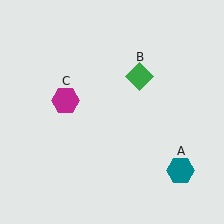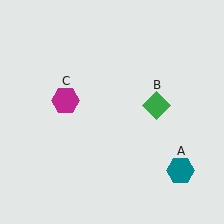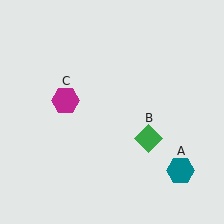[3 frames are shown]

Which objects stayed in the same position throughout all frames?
Teal hexagon (object A) and magenta hexagon (object C) remained stationary.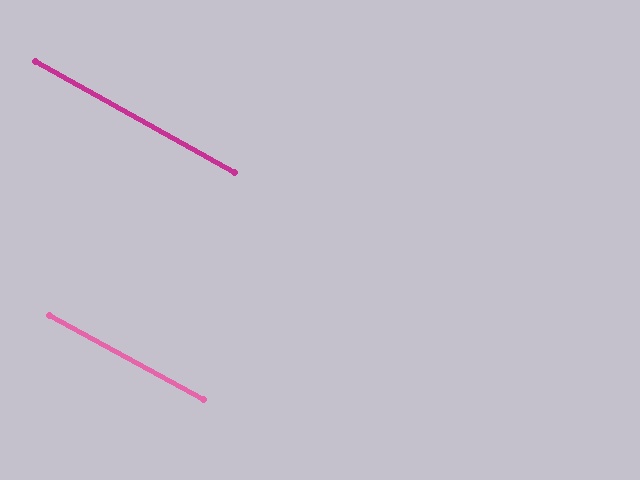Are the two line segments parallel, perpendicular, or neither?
Parallel — their directions differ by only 0.7°.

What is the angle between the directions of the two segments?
Approximately 1 degree.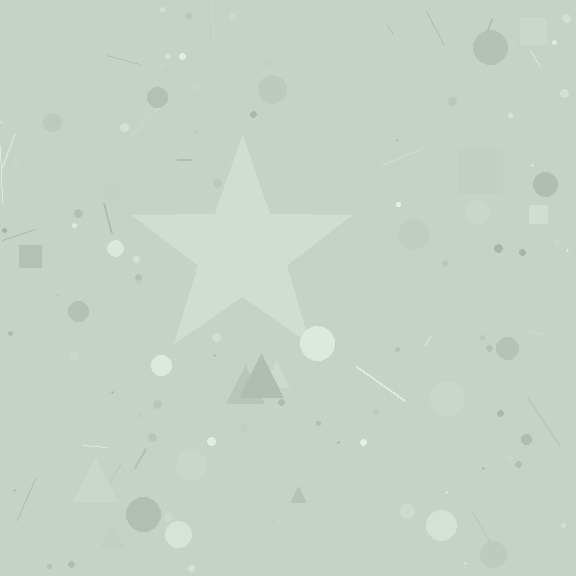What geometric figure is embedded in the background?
A star is embedded in the background.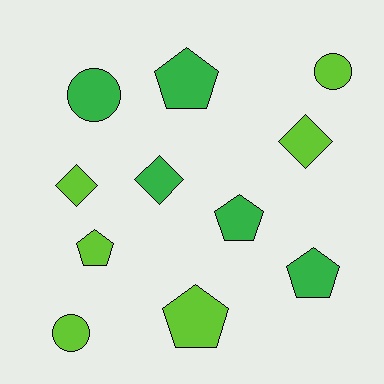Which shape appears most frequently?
Pentagon, with 5 objects.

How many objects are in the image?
There are 11 objects.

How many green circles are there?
There is 1 green circle.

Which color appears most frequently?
Lime, with 6 objects.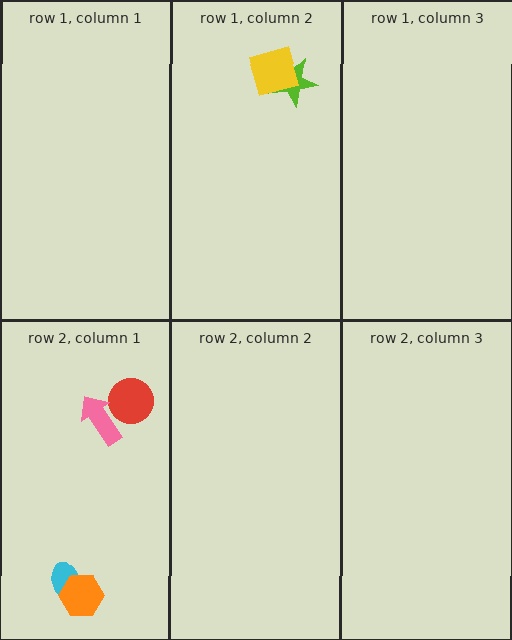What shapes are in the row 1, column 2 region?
The lime star, the yellow diamond.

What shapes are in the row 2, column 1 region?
The red circle, the cyan ellipse, the orange hexagon, the pink arrow.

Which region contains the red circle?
The row 2, column 1 region.